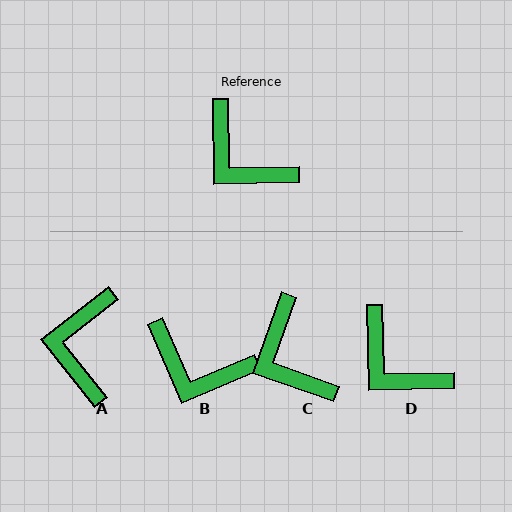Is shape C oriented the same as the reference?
No, it is off by about 21 degrees.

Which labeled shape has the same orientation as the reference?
D.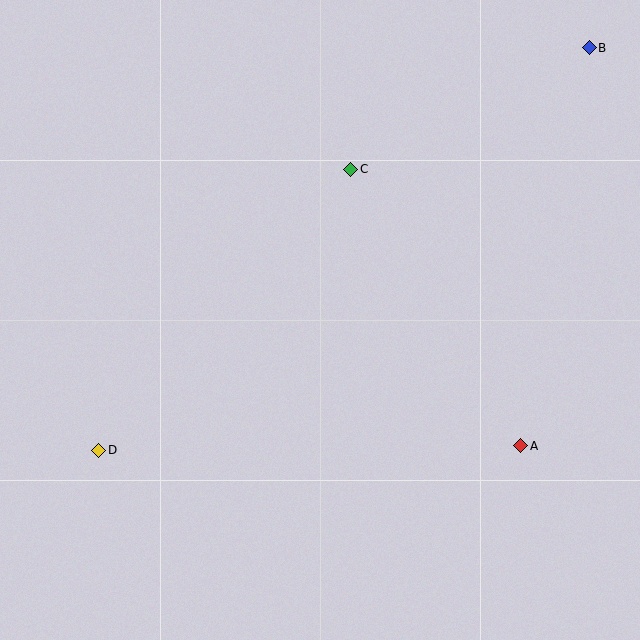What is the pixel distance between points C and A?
The distance between C and A is 324 pixels.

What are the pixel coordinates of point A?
Point A is at (521, 446).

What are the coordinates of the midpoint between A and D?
The midpoint between A and D is at (310, 448).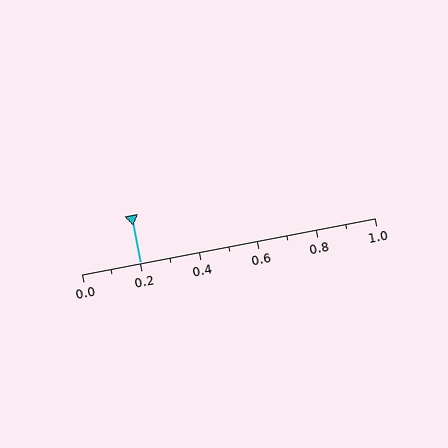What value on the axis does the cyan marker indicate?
The marker indicates approximately 0.2.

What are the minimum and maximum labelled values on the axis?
The axis runs from 0.0 to 1.0.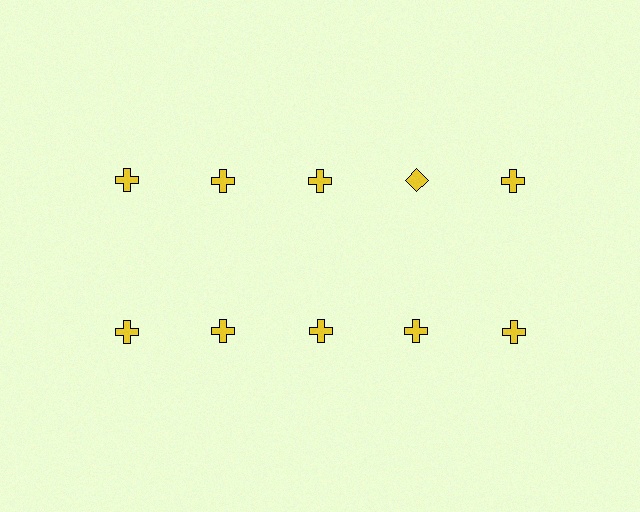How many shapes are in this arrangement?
There are 10 shapes arranged in a grid pattern.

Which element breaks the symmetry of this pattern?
The yellow diamond in the top row, second from right column breaks the symmetry. All other shapes are yellow crosses.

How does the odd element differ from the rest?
It has a different shape: diamond instead of cross.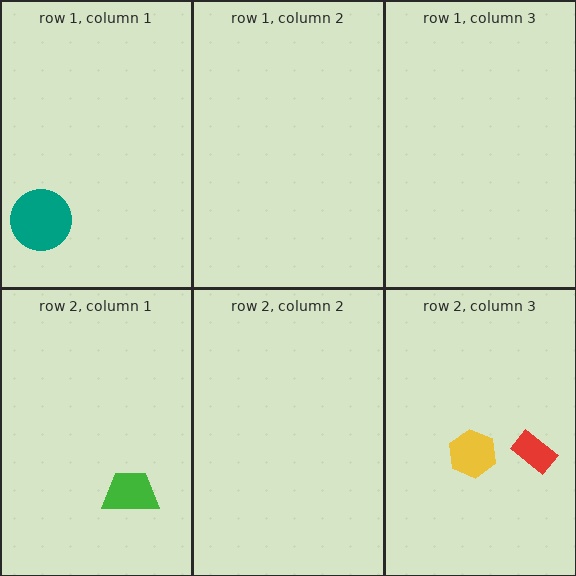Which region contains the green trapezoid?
The row 2, column 1 region.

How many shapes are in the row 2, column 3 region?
2.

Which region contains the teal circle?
The row 1, column 1 region.